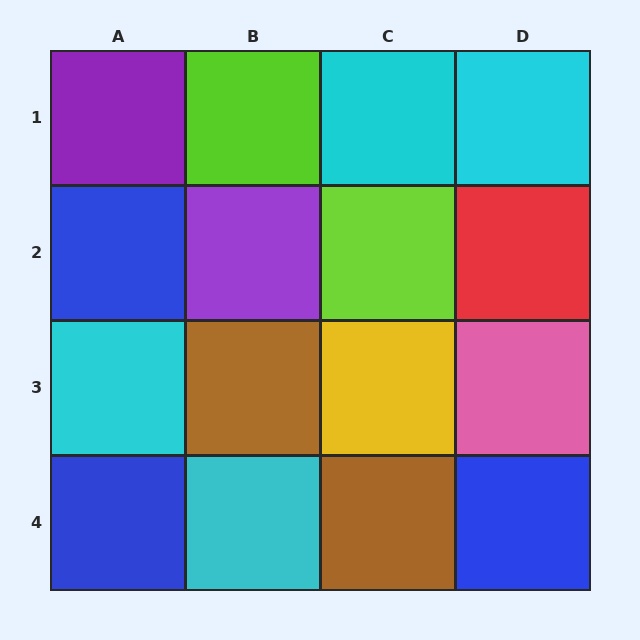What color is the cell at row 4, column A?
Blue.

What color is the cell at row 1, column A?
Purple.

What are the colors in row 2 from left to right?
Blue, purple, lime, red.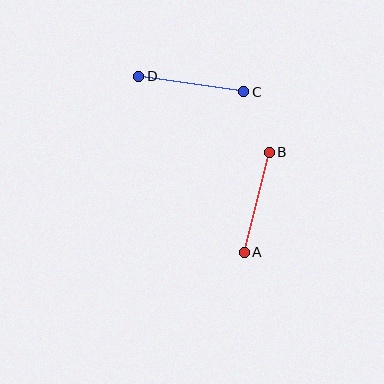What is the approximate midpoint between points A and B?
The midpoint is at approximately (257, 202) pixels.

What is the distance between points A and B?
The distance is approximately 103 pixels.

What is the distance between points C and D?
The distance is approximately 106 pixels.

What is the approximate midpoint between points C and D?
The midpoint is at approximately (191, 84) pixels.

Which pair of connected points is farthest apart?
Points C and D are farthest apart.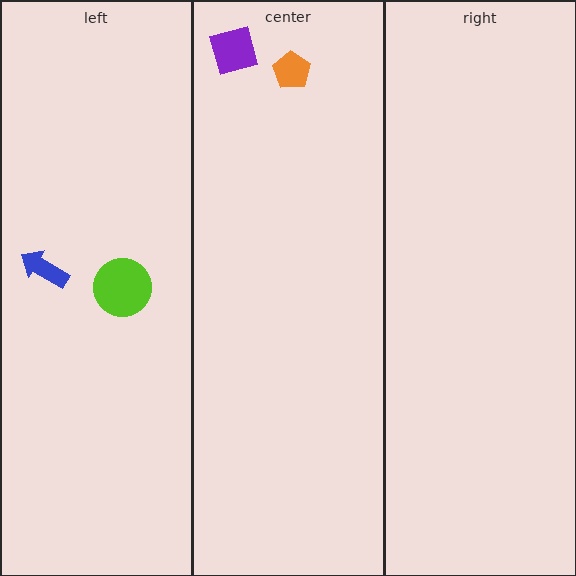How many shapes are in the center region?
2.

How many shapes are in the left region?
2.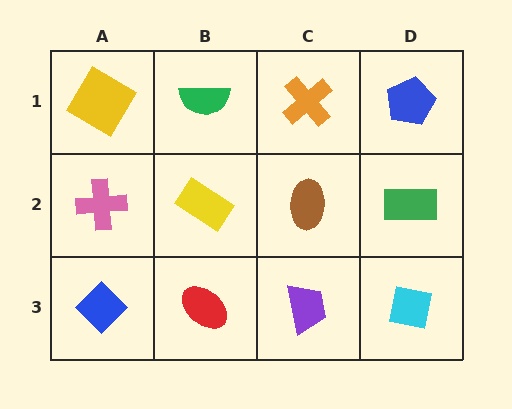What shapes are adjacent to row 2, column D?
A blue pentagon (row 1, column D), a cyan square (row 3, column D), a brown ellipse (row 2, column C).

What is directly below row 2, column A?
A blue diamond.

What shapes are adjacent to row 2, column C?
An orange cross (row 1, column C), a purple trapezoid (row 3, column C), a yellow rectangle (row 2, column B), a green rectangle (row 2, column D).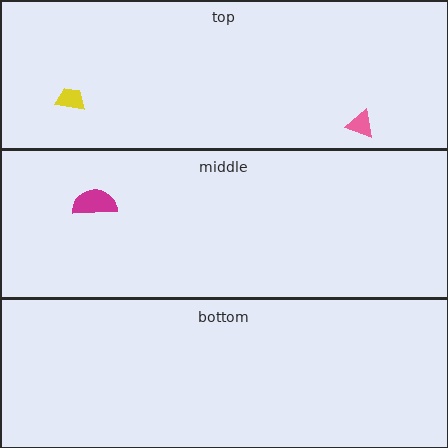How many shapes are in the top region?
2.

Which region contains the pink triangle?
The top region.